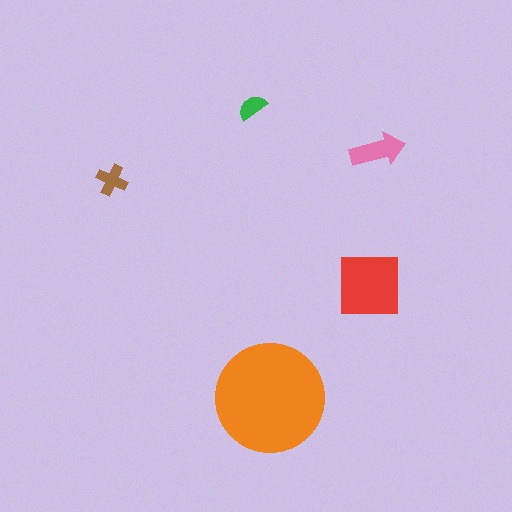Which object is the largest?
The orange circle.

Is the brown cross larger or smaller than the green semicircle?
Larger.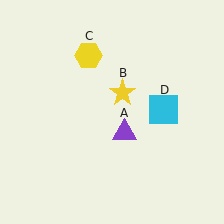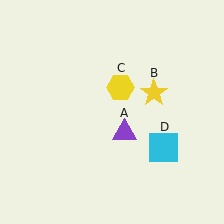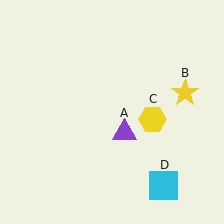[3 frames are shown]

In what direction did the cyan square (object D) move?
The cyan square (object D) moved down.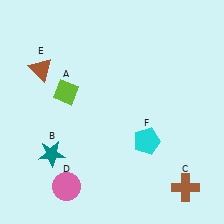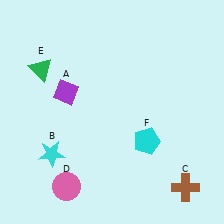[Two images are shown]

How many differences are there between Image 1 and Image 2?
There are 3 differences between the two images.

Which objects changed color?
A changed from lime to purple. B changed from teal to cyan. E changed from brown to green.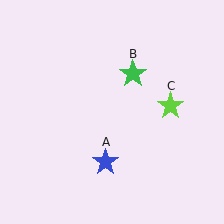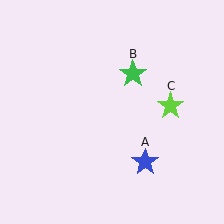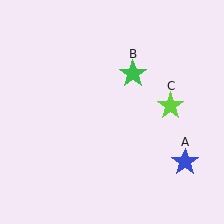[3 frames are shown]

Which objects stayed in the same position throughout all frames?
Green star (object B) and lime star (object C) remained stationary.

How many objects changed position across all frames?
1 object changed position: blue star (object A).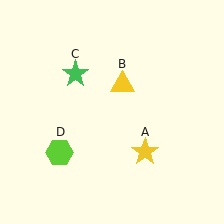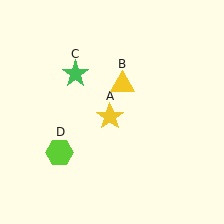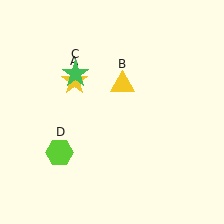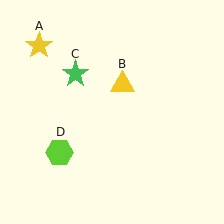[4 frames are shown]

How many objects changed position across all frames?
1 object changed position: yellow star (object A).